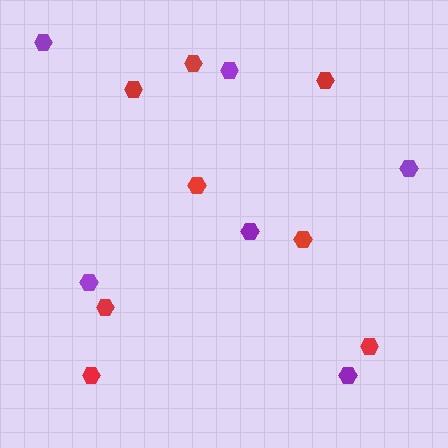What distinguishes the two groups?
There are 2 groups: one group of red hexagons (8) and one group of purple hexagons (6).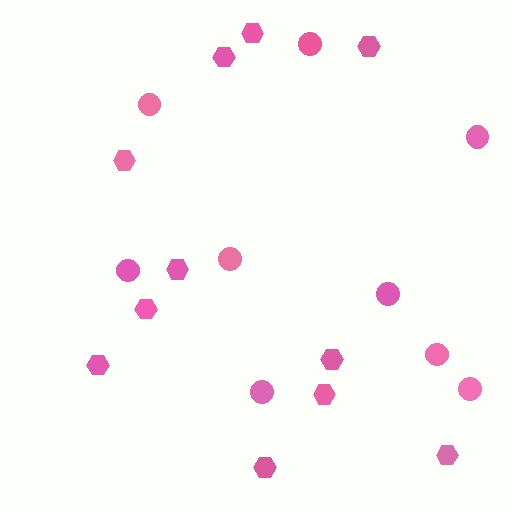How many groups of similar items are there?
There are 2 groups: one group of circles (9) and one group of hexagons (11).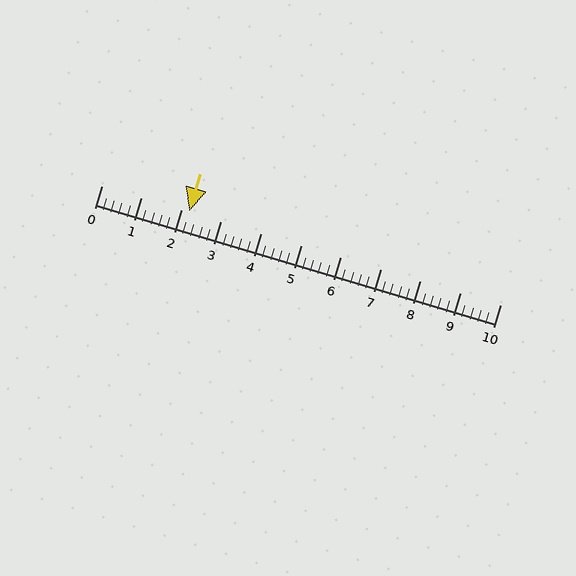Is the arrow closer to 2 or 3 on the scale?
The arrow is closer to 2.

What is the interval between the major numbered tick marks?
The major tick marks are spaced 1 units apart.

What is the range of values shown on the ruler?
The ruler shows values from 0 to 10.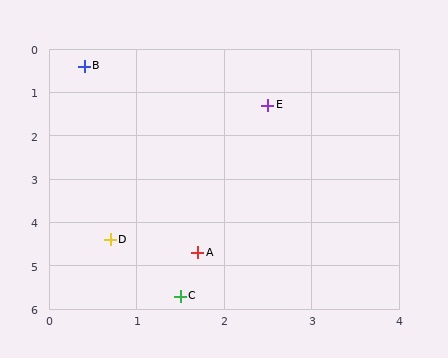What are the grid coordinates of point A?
Point A is at approximately (1.7, 4.7).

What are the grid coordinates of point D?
Point D is at approximately (0.7, 4.4).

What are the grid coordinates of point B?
Point B is at approximately (0.4, 0.4).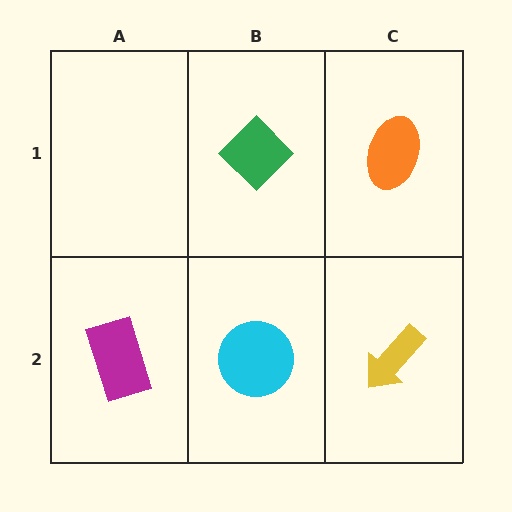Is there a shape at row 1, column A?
No, that cell is empty.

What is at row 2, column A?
A magenta rectangle.